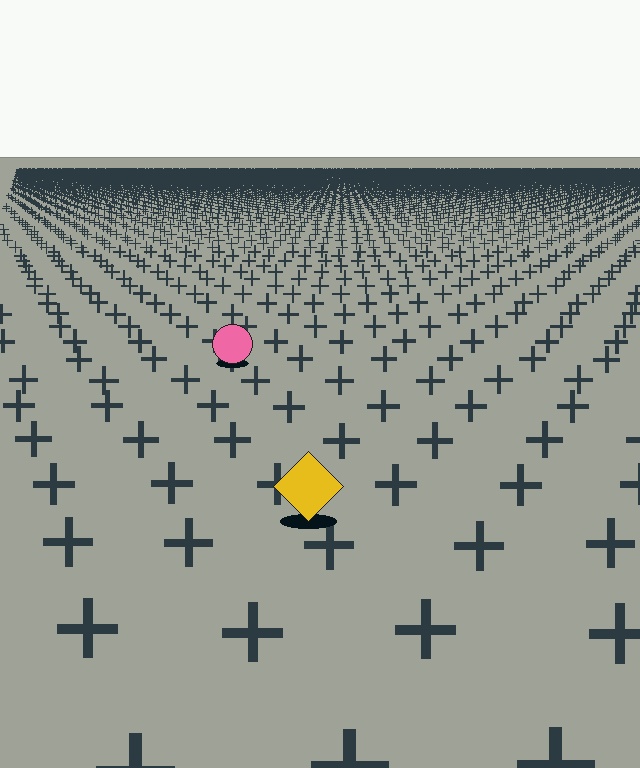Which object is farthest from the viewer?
The pink circle is farthest from the viewer. It appears smaller and the ground texture around it is denser.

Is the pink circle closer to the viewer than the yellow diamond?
No. The yellow diamond is closer — you can tell from the texture gradient: the ground texture is coarser near it.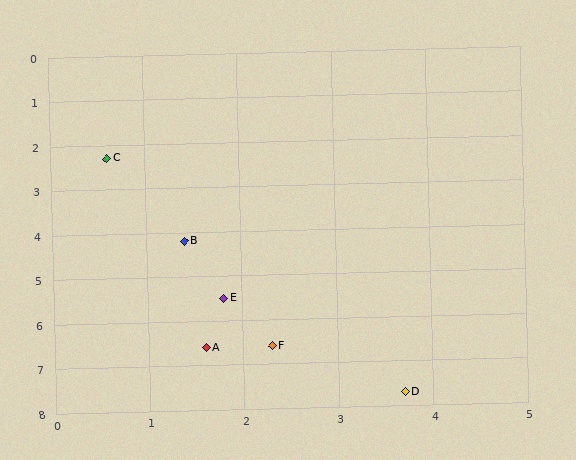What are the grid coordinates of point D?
Point D is at approximately (3.7, 7.7).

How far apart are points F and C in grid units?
Points F and C are about 4.6 grid units apart.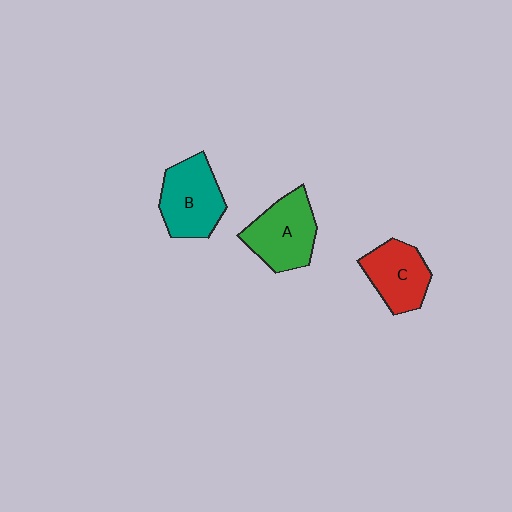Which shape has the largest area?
Shape A (green).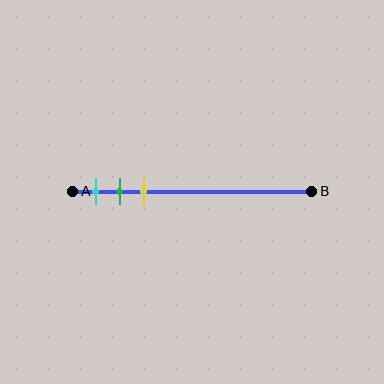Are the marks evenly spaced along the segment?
Yes, the marks are approximately evenly spaced.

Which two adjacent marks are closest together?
The green and yellow marks are the closest adjacent pair.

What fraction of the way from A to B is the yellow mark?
The yellow mark is approximately 30% (0.3) of the way from A to B.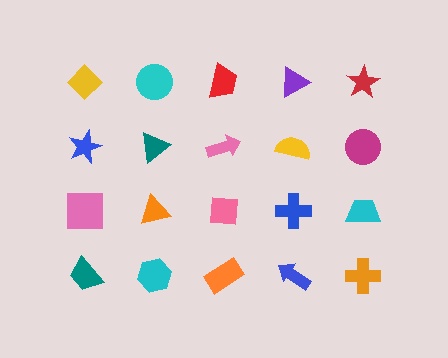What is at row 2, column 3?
A pink arrow.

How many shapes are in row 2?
5 shapes.